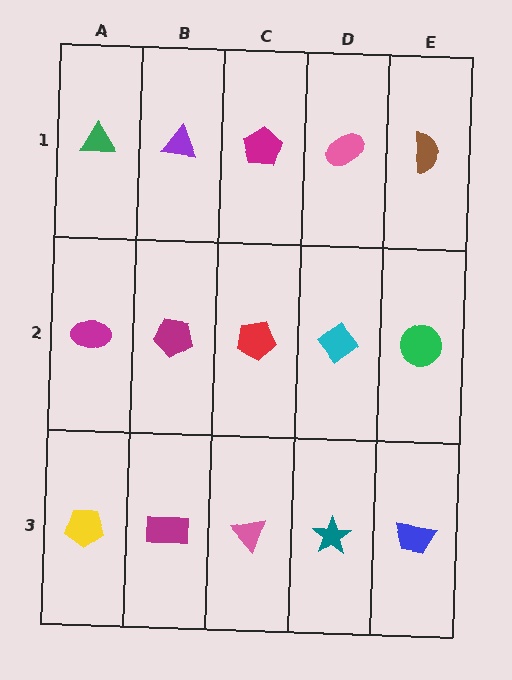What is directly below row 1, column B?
A magenta pentagon.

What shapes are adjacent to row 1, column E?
A green circle (row 2, column E), a pink ellipse (row 1, column D).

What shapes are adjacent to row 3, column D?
A cyan diamond (row 2, column D), a pink triangle (row 3, column C), a blue trapezoid (row 3, column E).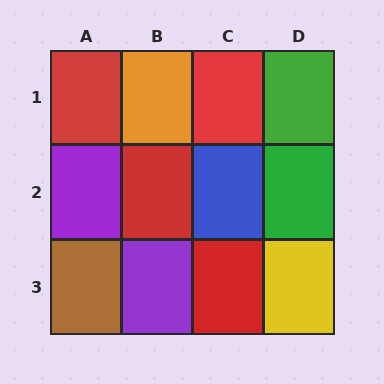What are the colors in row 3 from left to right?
Brown, purple, red, yellow.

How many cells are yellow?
1 cell is yellow.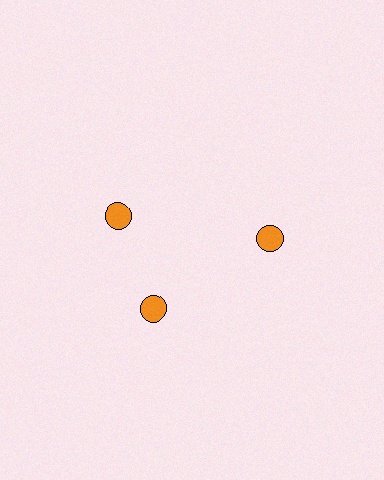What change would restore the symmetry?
The symmetry would be restored by rotating it back into even spacing with its neighbors so that all 3 circles sit at equal angles and equal distance from the center.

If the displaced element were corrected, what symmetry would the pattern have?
It would have 3-fold rotational symmetry — the pattern would map onto itself every 120 degrees.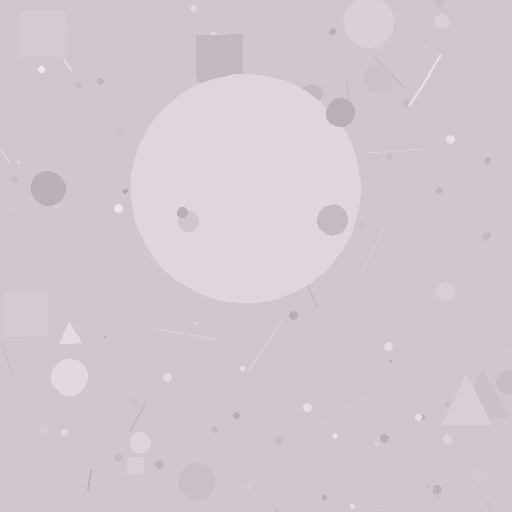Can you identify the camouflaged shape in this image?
The camouflaged shape is a circle.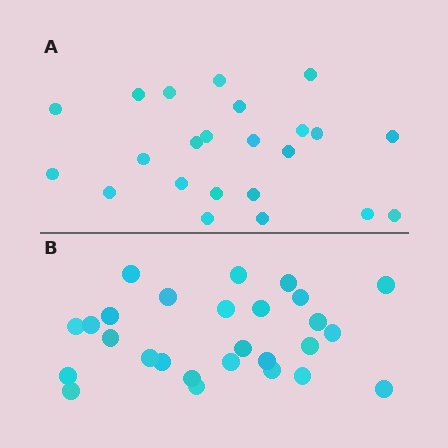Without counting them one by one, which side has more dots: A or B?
Region B (the bottom region) has more dots.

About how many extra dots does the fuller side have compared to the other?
Region B has about 4 more dots than region A.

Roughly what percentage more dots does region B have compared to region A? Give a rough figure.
About 15% more.